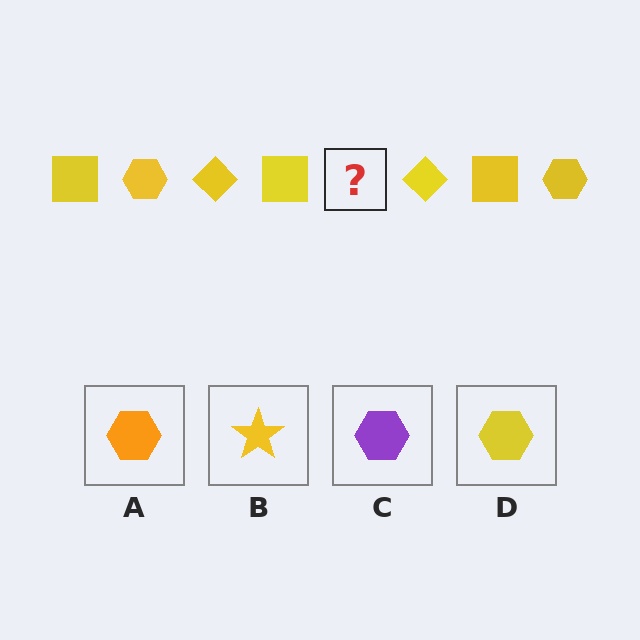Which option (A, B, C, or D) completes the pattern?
D.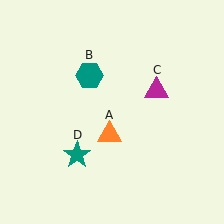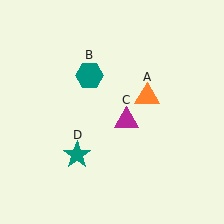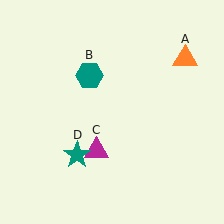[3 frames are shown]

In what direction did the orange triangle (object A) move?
The orange triangle (object A) moved up and to the right.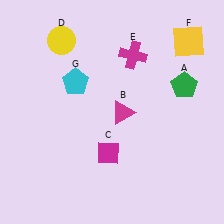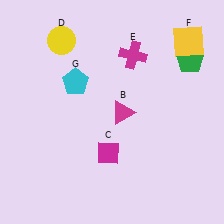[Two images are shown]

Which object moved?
The green pentagon (A) moved up.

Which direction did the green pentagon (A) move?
The green pentagon (A) moved up.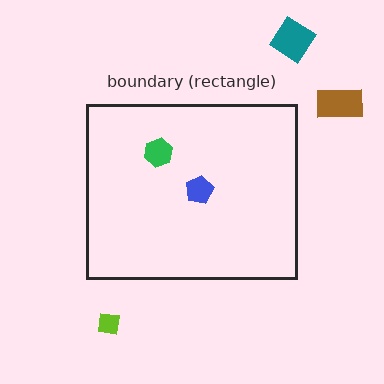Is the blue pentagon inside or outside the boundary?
Inside.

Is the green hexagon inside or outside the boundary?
Inside.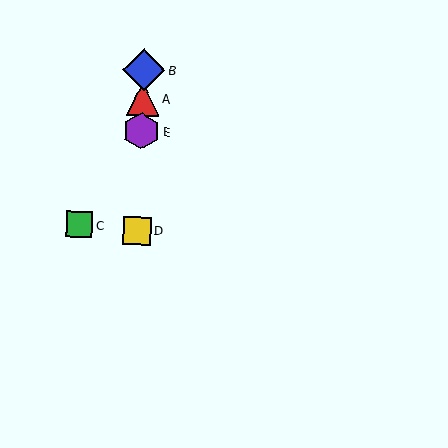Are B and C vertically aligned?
No, B is at x≈144 and C is at x≈79.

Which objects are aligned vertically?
Objects A, B, D, E are aligned vertically.